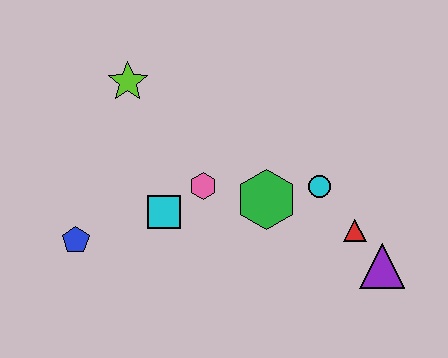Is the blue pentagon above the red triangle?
No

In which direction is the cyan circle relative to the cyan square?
The cyan circle is to the right of the cyan square.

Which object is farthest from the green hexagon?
The blue pentagon is farthest from the green hexagon.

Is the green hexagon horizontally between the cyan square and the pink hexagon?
No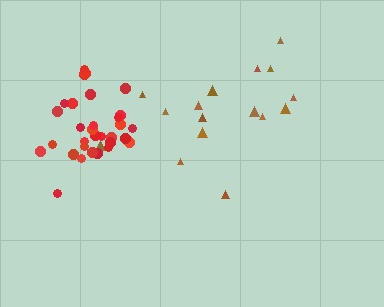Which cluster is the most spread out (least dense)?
Brown.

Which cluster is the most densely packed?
Red.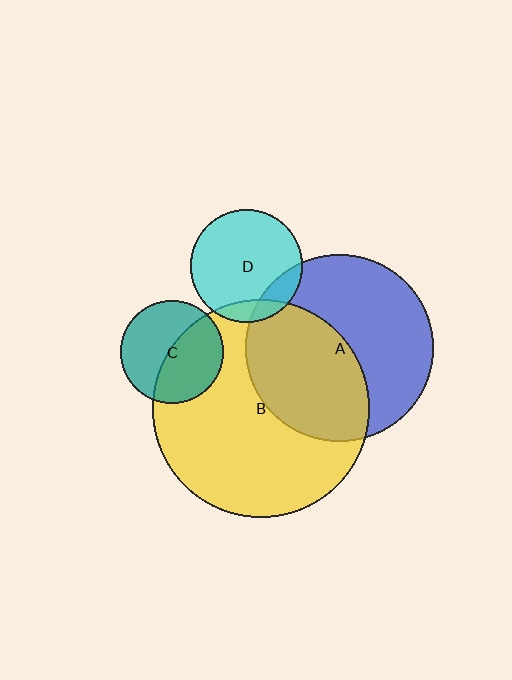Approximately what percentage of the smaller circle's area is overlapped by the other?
Approximately 45%.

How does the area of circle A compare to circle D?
Approximately 2.7 times.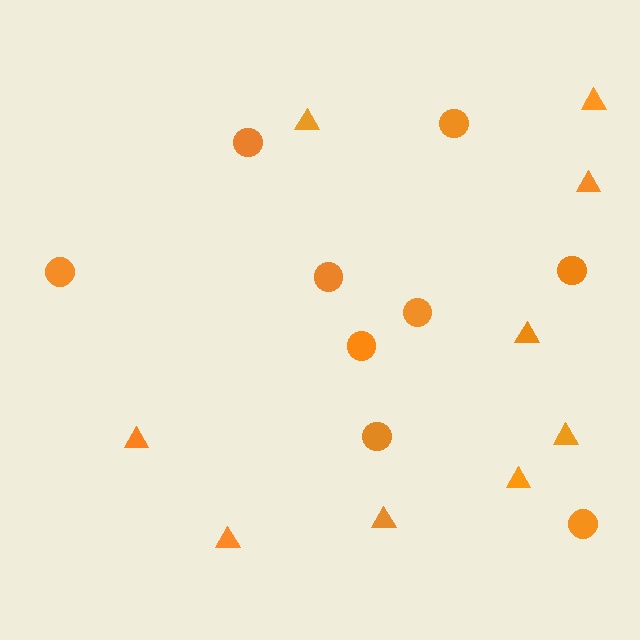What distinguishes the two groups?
There are 2 groups: one group of triangles (9) and one group of circles (9).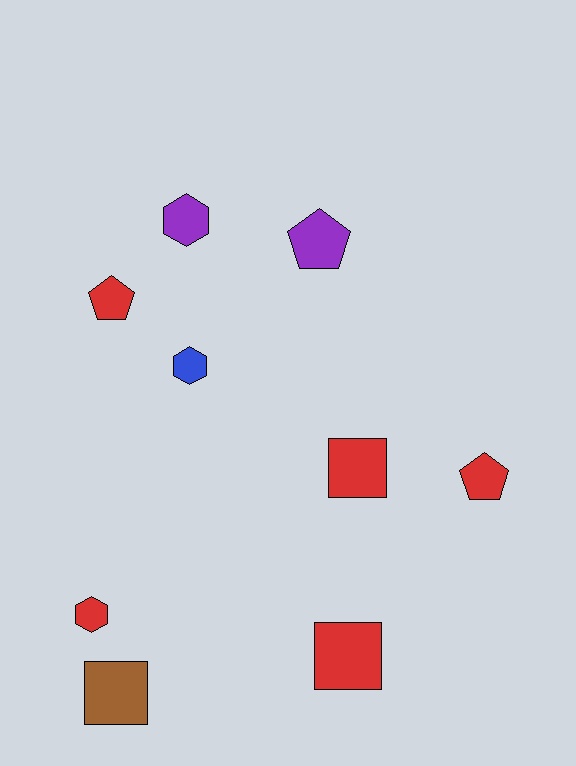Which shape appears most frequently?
Square, with 3 objects.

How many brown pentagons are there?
There are no brown pentagons.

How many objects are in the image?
There are 9 objects.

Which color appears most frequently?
Red, with 5 objects.